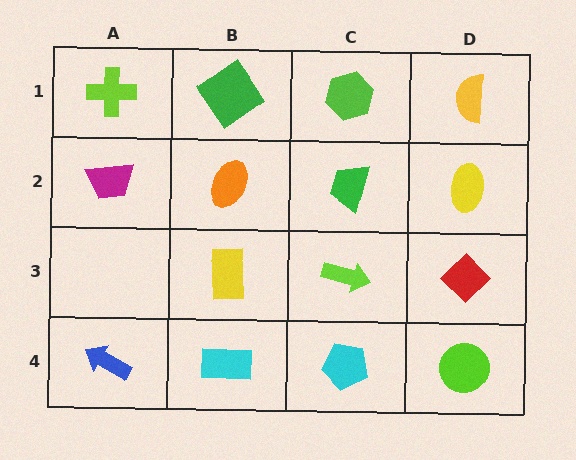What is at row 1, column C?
A lime hexagon.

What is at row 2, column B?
An orange ellipse.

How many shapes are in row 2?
4 shapes.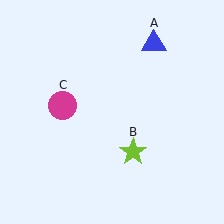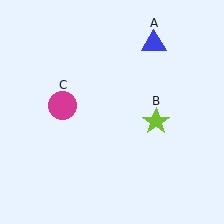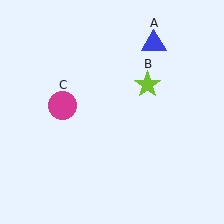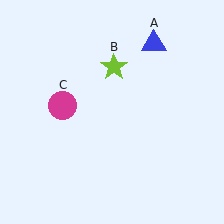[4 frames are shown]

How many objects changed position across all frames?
1 object changed position: lime star (object B).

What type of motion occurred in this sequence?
The lime star (object B) rotated counterclockwise around the center of the scene.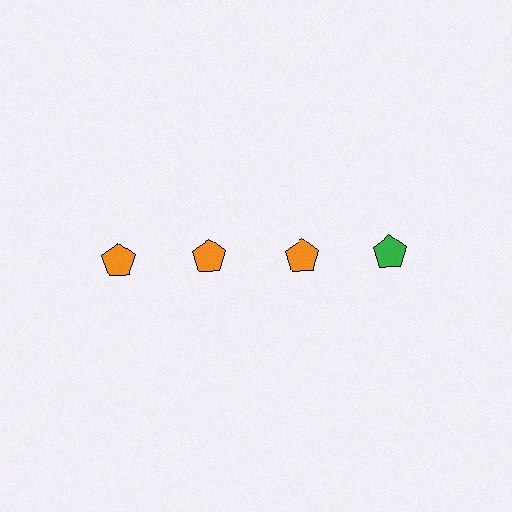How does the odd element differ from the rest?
It has a different color: green instead of orange.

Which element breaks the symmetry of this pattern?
The green pentagon in the top row, second from right column breaks the symmetry. All other shapes are orange pentagons.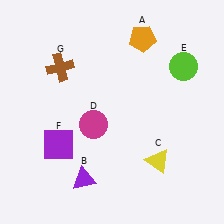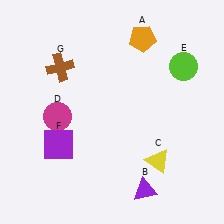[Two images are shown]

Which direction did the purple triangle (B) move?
The purple triangle (B) moved right.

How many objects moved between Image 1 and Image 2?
2 objects moved between the two images.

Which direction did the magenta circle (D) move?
The magenta circle (D) moved left.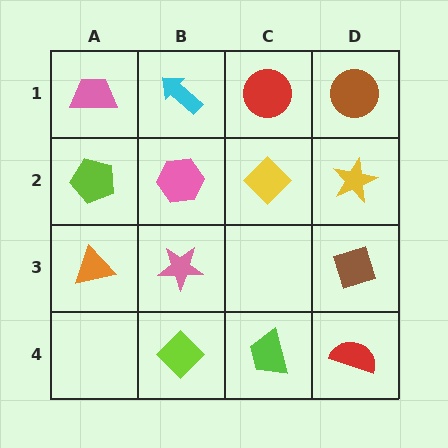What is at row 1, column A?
A pink trapezoid.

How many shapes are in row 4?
3 shapes.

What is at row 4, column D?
A red semicircle.